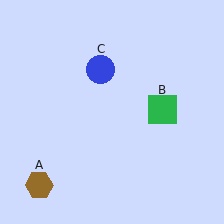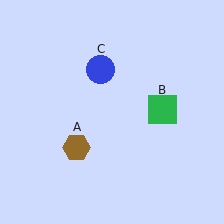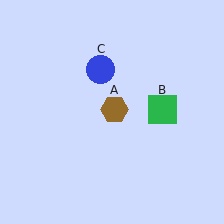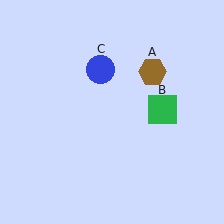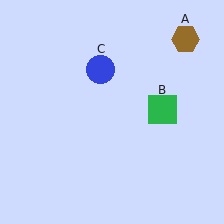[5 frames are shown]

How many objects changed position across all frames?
1 object changed position: brown hexagon (object A).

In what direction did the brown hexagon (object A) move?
The brown hexagon (object A) moved up and to the right.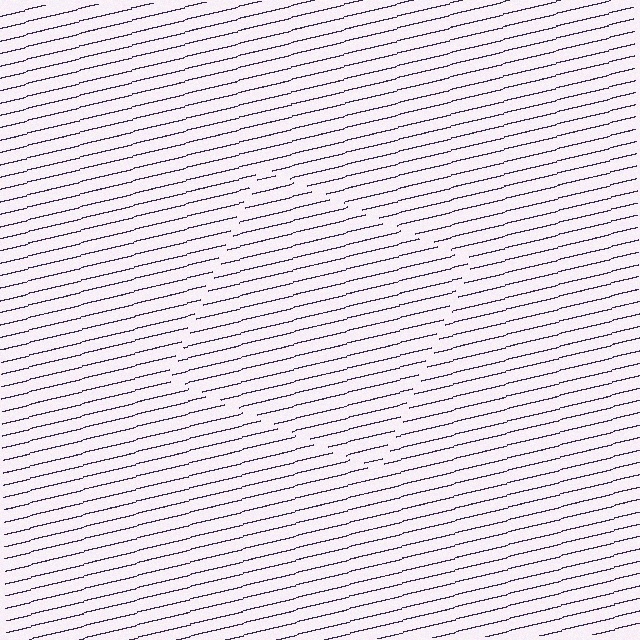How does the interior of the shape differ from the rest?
The interior of the shape contains the same grating, shifted by half a period — the contour is defined by the phase discontinuity where line-ends from the inner and outer gratings abut.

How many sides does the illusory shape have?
4 sides — the line-ends trace a square.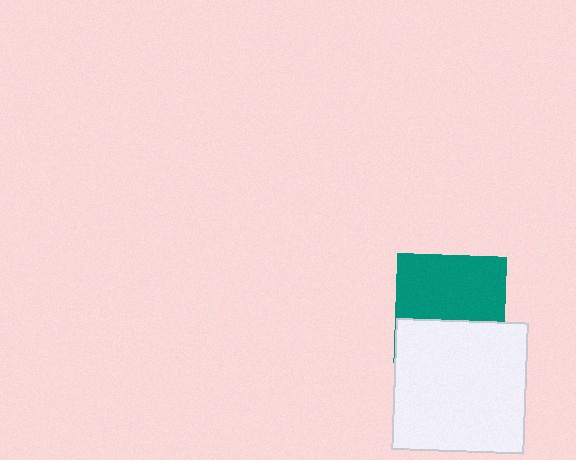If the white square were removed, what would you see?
You would see the complete teal square.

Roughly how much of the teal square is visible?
About half of it is visible (roughly 59%).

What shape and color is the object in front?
The object in front is a white square.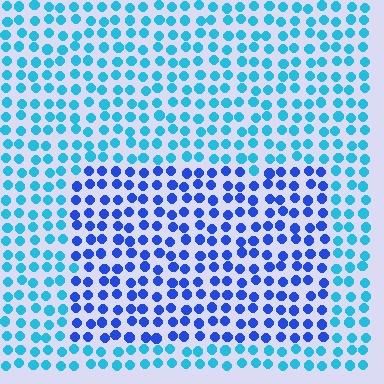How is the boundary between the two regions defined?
The boundary is defined purely by a slight shift in hue (about 38 degrees). Spacing, size, and orientation are identical on both sides.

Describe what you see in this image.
The image is filled with small cyan elements in a uniform arrangement. A rectangle-shaped region is visible where the elements are tinted to a slightly different hue, forming a subtle color boundary.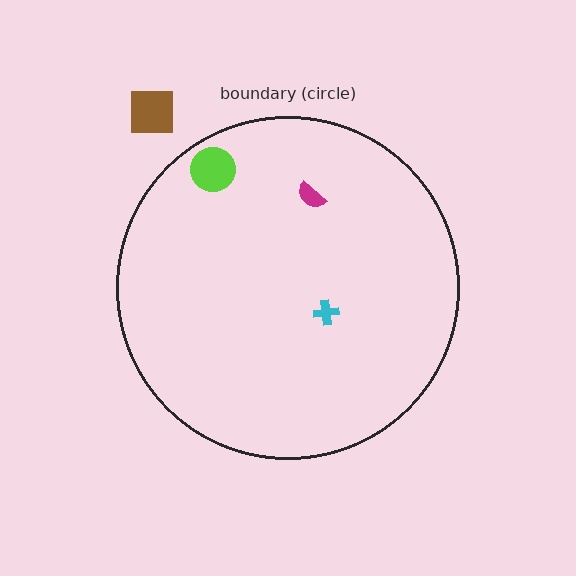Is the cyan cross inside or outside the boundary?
Inside.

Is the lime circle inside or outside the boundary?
Inside.